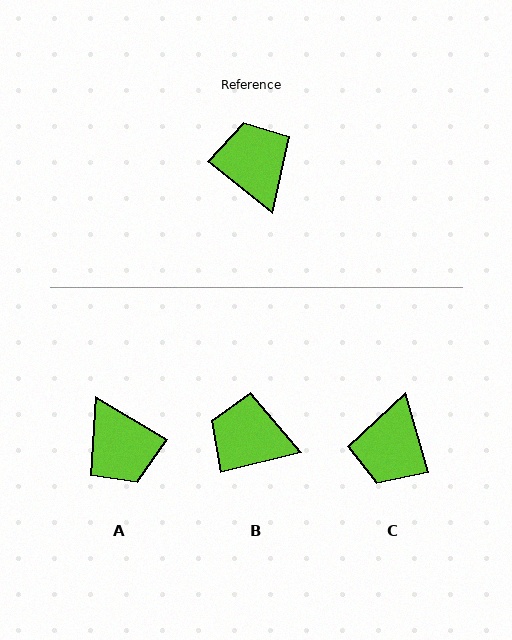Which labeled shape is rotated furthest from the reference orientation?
A, about 172 degrees away.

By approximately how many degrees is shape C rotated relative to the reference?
Approximately 145 degrees counter-clockwise.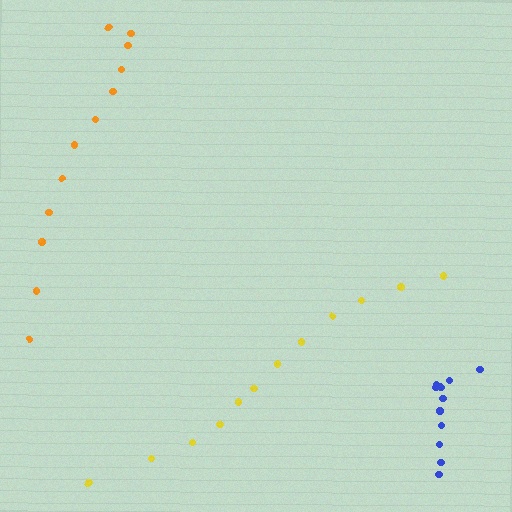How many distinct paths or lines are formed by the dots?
There are 3 distinct paths.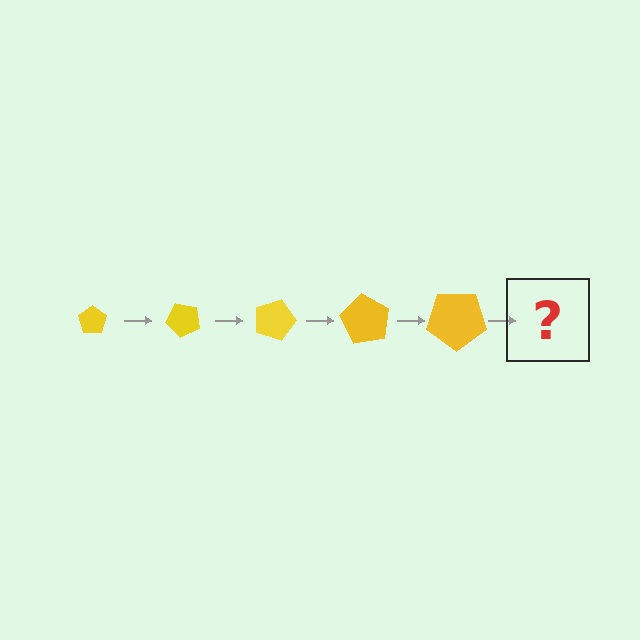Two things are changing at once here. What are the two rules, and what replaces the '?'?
The two rules are that the pentagon grows larger each step and it rotates 45 degrees each step. The '?' should be a pentagon, larger than the previous one and rotated 225 degrees from the start.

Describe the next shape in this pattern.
It should be a pentagon, larger than the previous one and rotated 225 degrees from the start.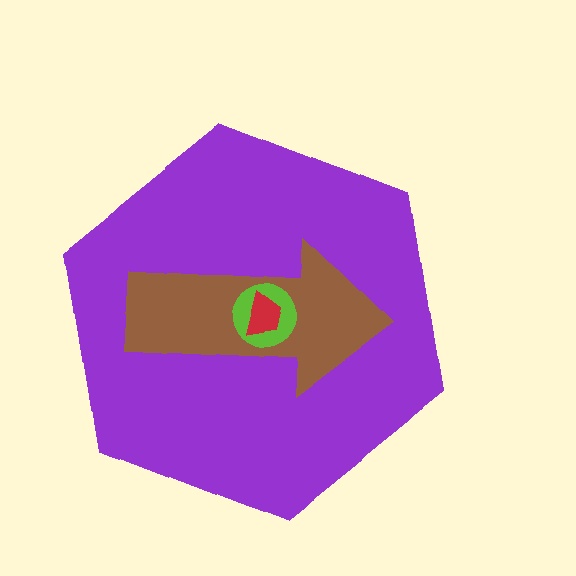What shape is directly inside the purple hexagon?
The brown arrow.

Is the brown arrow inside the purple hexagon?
Yes.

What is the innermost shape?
The red trapezoid.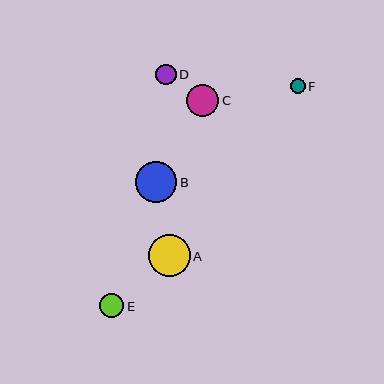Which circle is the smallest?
Circle F is the smallest with a size of approximately 15 pixels.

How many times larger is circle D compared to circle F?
Circle D is approximately 1.3 times the size of circle F.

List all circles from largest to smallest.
From largest to smallest: A, B, C, E, D, F.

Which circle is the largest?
Circle A is the largest with a size of approximately 42 pixels.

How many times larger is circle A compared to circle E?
Circle A is approximately 1.7 times the size of circle E.